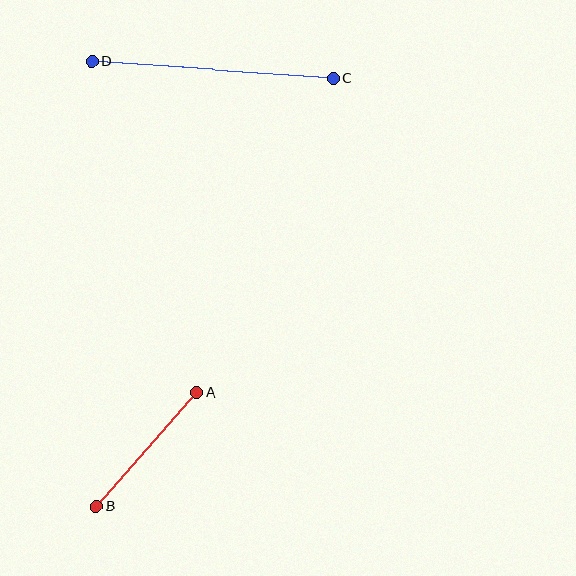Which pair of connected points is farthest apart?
Points C and D are farthest apart.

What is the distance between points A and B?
The distance is approximately 152 pixels.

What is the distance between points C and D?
The distance is approximately 242 pixels.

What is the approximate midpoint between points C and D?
The midpoint is at approximately (213, 70) pixels.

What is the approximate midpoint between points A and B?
The midpoint is at approximately (146, 449) pixels.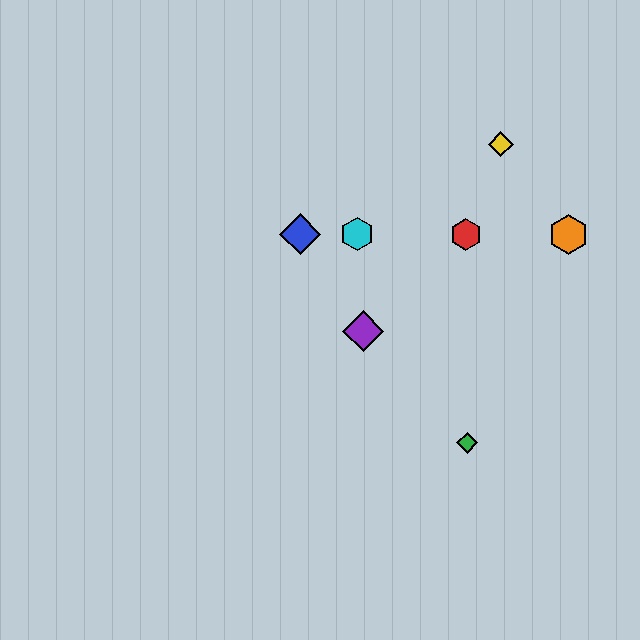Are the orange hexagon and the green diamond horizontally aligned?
No, the orange hexagon is at y≈234 and the green diamond is at y≈443.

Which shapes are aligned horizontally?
The red hexagon, the blue diamond, the orange hexagon, the cyan hexagon are aligned horizontally.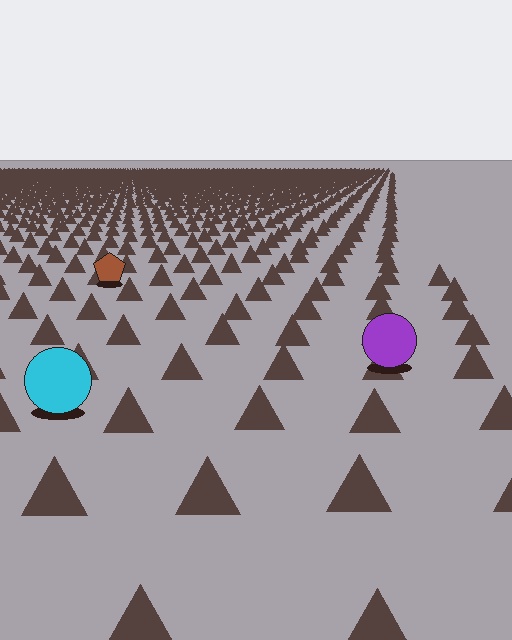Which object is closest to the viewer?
The cyan circle is closest. The texture marks near it are larger and more spread out.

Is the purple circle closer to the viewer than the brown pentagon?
Yes. The purple circle is closer — you can tell from the texture gradient: the ground texture is coarser near it.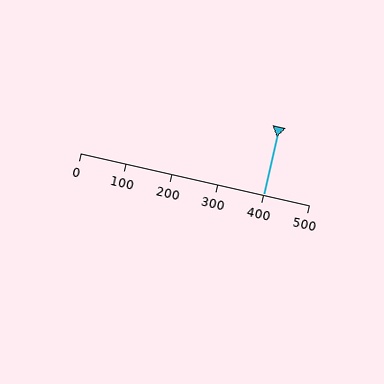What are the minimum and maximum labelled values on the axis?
The axis runs from 0 to 500.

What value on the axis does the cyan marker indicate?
The marker indicates approximately 400.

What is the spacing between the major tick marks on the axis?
The major ticks are spaced 100 apart.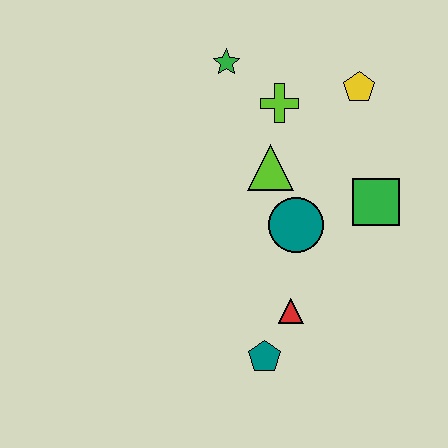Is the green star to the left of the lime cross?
Yes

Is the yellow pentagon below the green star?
Yes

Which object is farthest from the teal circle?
The green star is farthest from the teal circle.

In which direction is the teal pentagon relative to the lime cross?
The teal pentagon is below the lime cross.